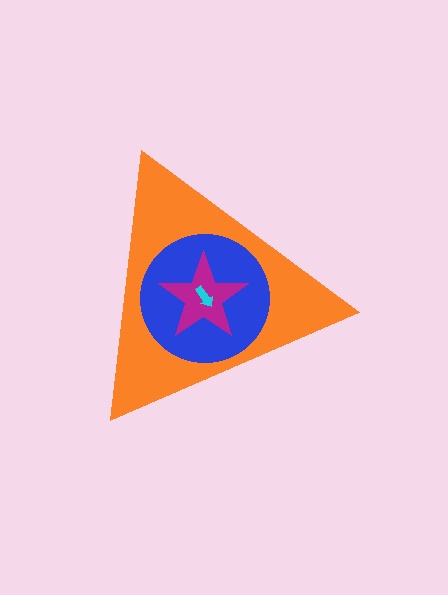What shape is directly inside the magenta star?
The cyan arrow.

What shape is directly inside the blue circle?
The magenta star.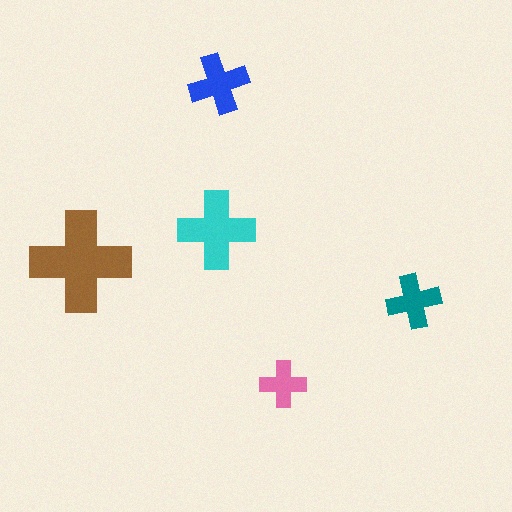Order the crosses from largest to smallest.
the brown one, the cyan one, the blue one, the teal one, the pink one.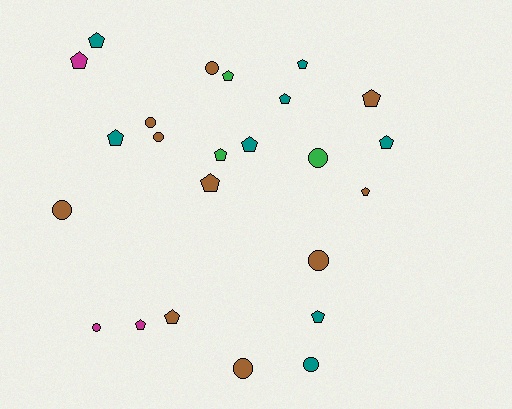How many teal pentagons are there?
There are 7 teal pentagons.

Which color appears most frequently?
Brown, with 10 objects.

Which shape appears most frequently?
Pentagon, with 15 objects.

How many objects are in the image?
There are 24 objects.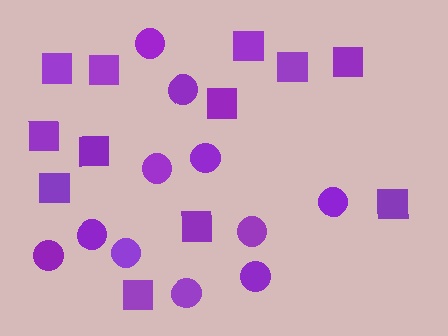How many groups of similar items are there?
There are 2 groups: one group of squares (12) and one group of circles (11).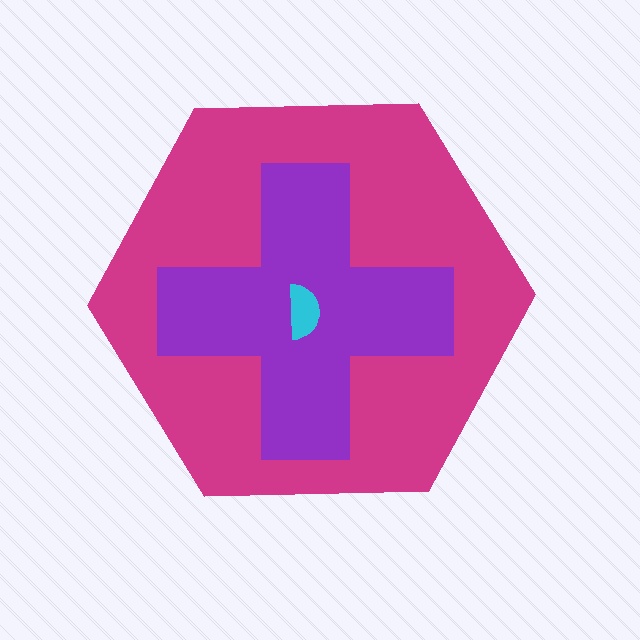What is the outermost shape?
The magenta hexagon.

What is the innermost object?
The cyan semicircle.